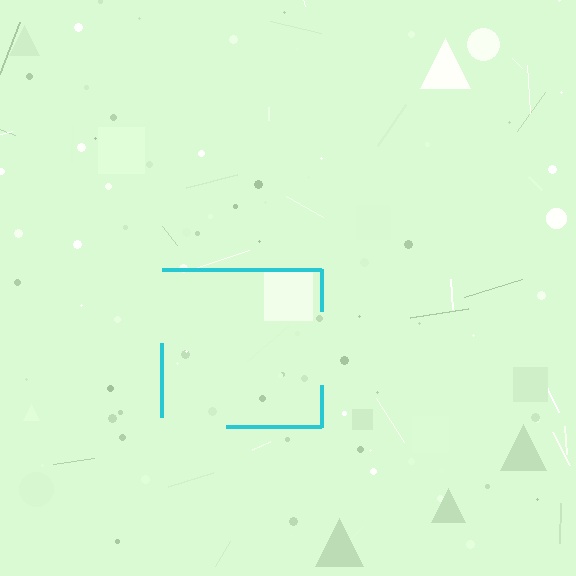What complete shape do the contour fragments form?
The contour fragments form a square.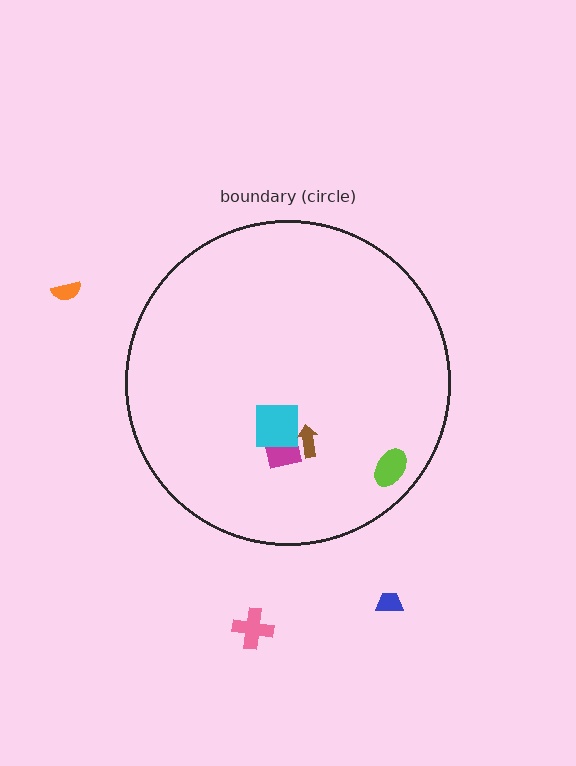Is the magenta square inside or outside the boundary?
Inside.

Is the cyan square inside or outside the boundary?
Inside.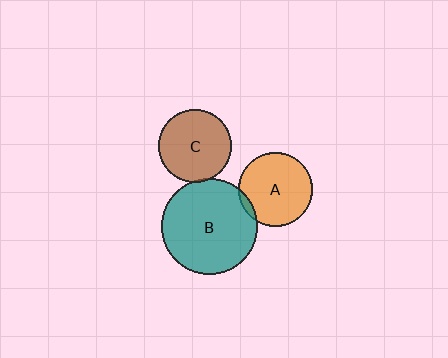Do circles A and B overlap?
Yes.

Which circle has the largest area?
Circle B (teal).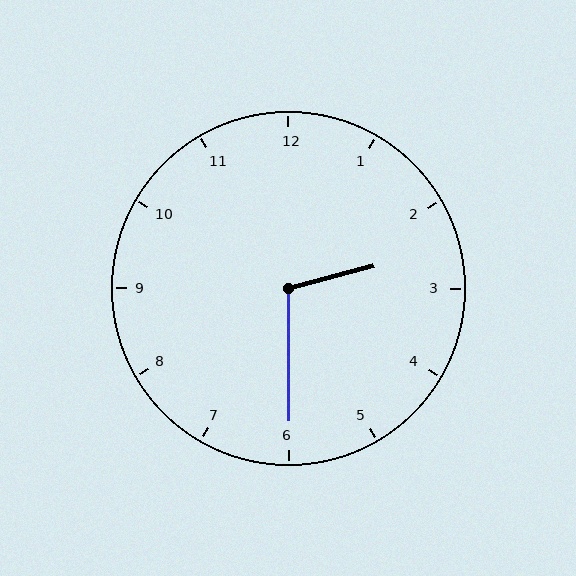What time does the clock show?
2:30.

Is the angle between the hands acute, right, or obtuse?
It is obtuse.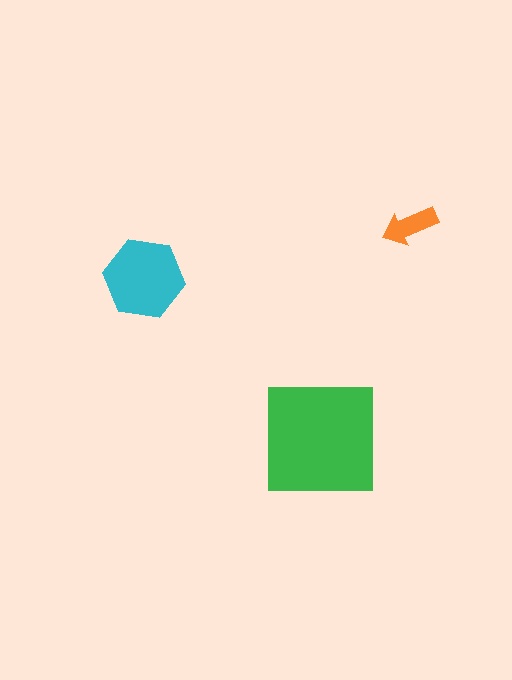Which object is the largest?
The green square.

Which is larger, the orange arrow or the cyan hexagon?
The cyan hexagon.